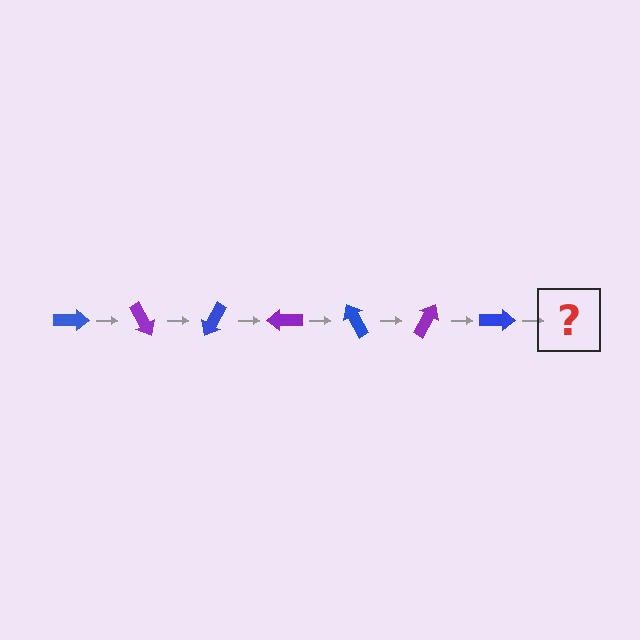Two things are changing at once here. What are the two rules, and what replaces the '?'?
The two rules are that it rotates 60 degrees each step and the color cycles through blue and purple. The '?' should be a purple arrow, rotated 420 degrees from the start.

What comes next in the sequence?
The next element should be a purple arrow, rotated 420 degrees from the start.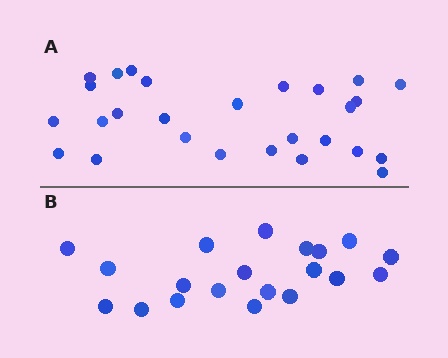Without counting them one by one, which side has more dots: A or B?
Region A (the top region) has more dots.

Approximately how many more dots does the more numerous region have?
Region A has roughly 8 or so more dots than region B.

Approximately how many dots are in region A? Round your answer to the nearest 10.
About 30 dots. (The exact count is 27, which rounds to 30.)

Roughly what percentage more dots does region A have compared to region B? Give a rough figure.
About 35% more.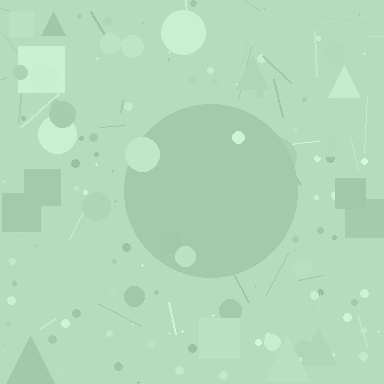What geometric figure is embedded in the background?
A circle is embedded in the background.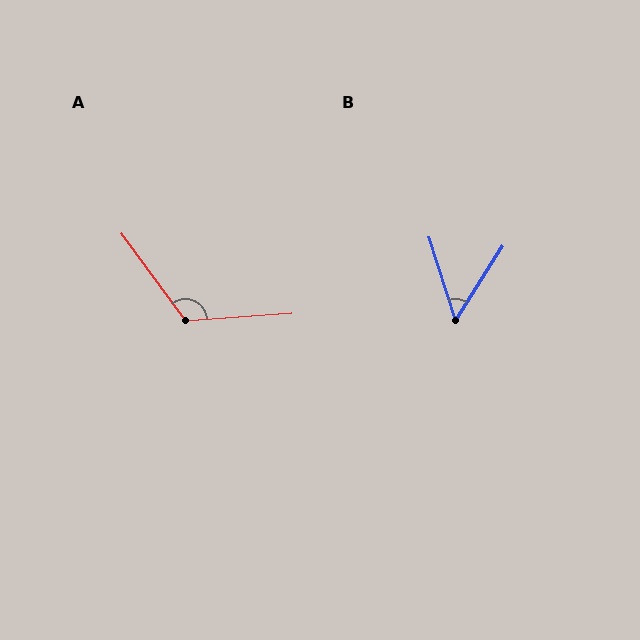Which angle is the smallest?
B, at approximately 50 degrees.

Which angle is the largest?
A, at approximately 122 degrees.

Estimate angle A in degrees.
Approximately 122 degrees.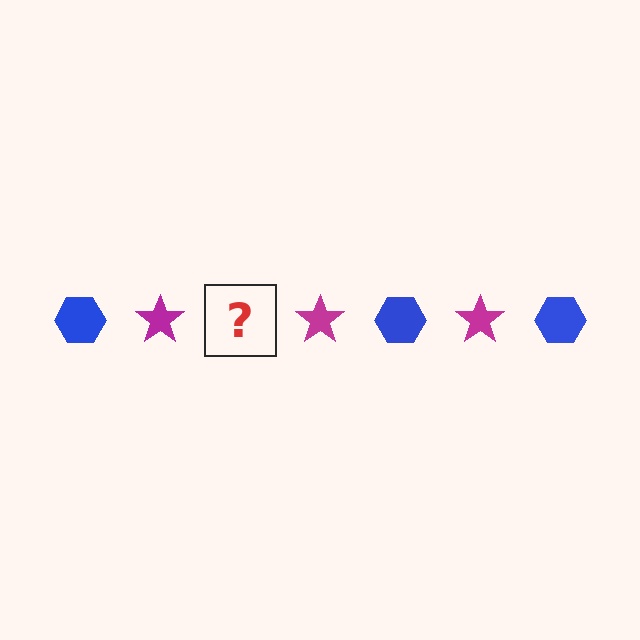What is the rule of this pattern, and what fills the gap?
The rule is that the pattern alternates between blue hexagon and magenta star. The gap should be filled with a blue hexagon.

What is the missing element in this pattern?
The missing element is a blue hexagon.